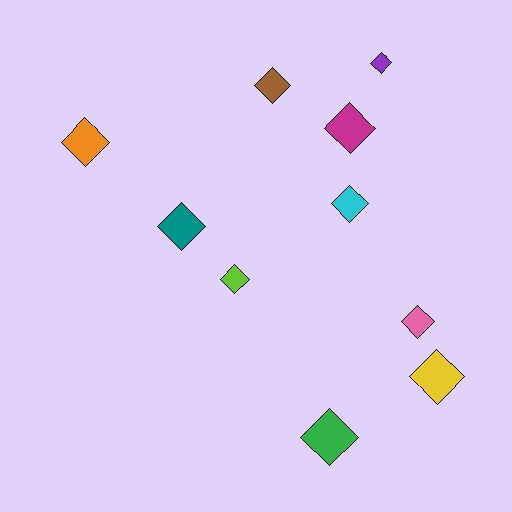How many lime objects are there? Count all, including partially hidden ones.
There is 1 lime object.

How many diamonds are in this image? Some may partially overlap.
There are 10 diamonds.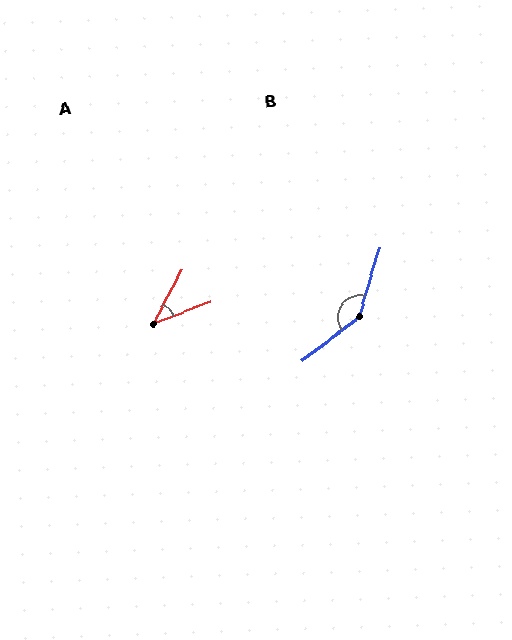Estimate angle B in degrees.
Approximately 144 degrees.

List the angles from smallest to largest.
A (41°), B (144°).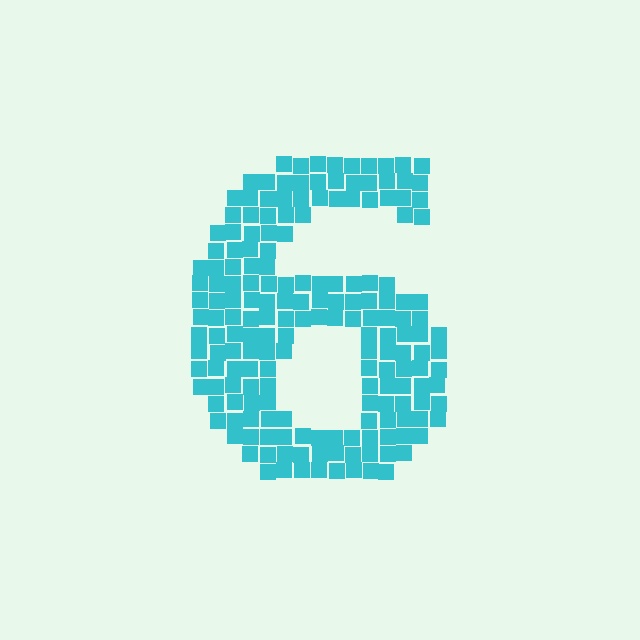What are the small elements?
The small elements are squares.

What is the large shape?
The large shape is the digit 6.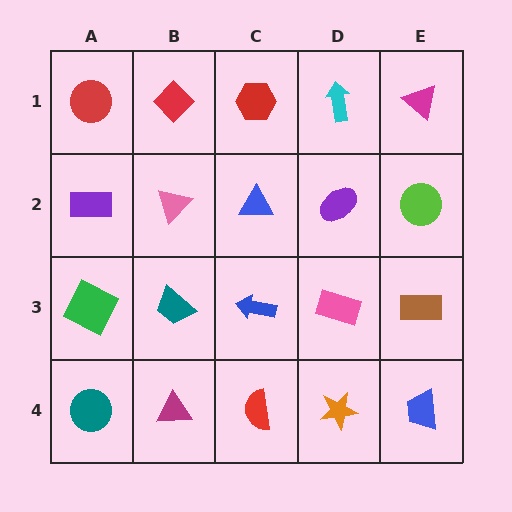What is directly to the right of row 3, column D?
A brown rectangle.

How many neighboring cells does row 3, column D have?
4.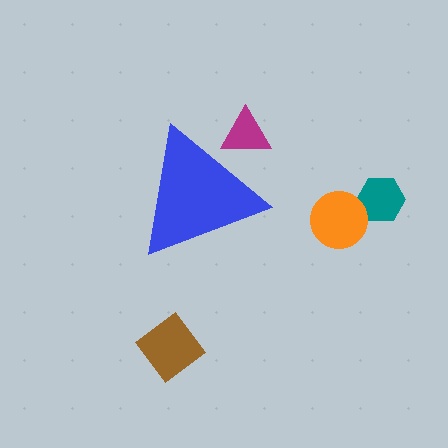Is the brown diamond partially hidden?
No, the brown diamond is fully visible.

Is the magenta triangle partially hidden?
Yes, the magenta triangle is partially hidden behind the blue triangle.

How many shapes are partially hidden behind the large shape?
1 shape is partially hidden.